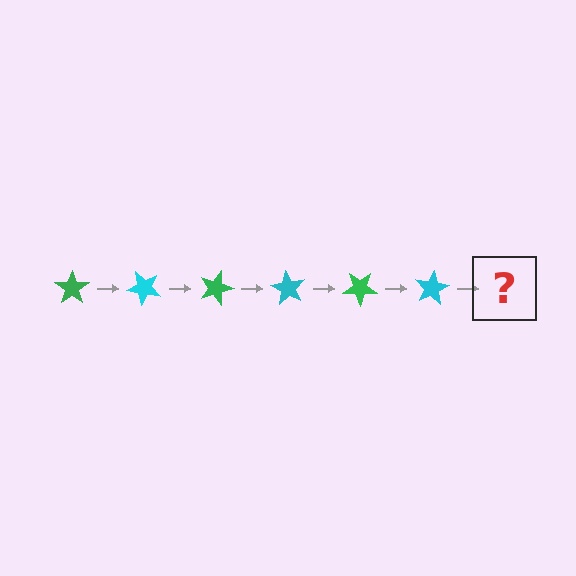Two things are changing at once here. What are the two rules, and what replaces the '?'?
The two rules are that it rotates 45 degrees each step and the color cycles through green and cyan. The '?' should be a green star, rotated 270 degrees from the start.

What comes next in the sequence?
The next element should be a green star, rotated 270 degrees from the start.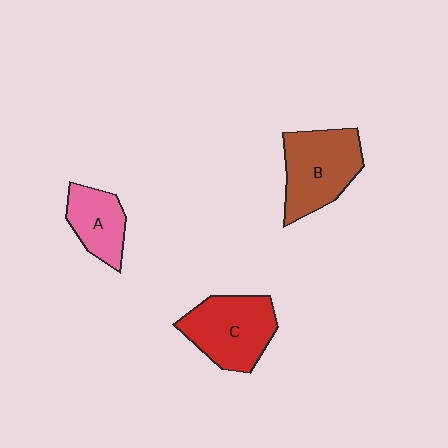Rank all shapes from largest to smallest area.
From largest to smallest: B (brown), C (red), A (pink).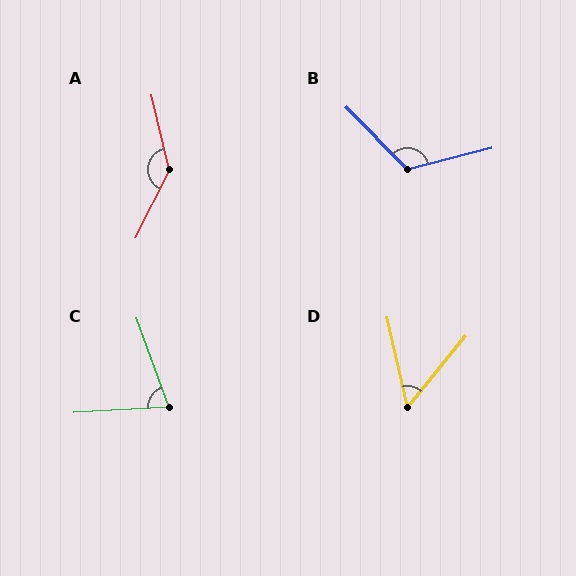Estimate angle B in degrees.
Approximately 120 degrees.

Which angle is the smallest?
D, at approximately 52 degrees.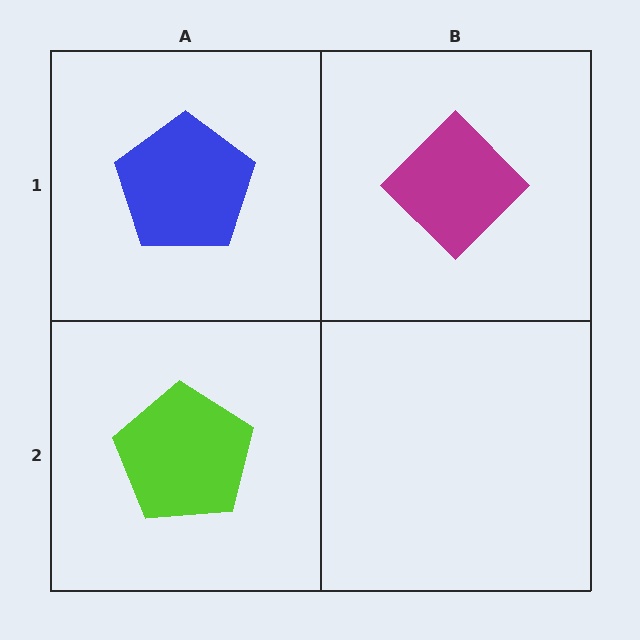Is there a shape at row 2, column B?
No, that cell is empty.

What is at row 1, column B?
A magenta diamond.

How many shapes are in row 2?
1 shape.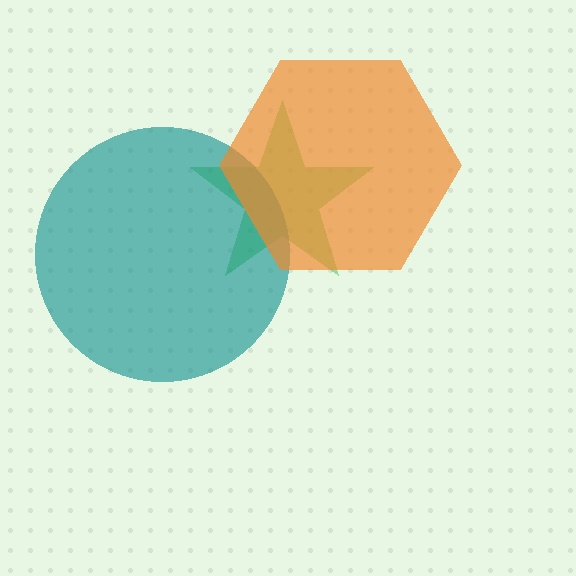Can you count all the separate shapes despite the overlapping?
Yes, there are 3 separate shapes.